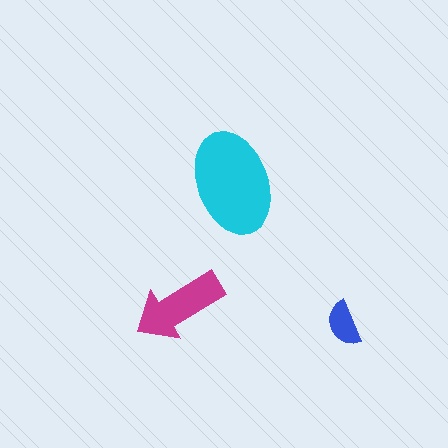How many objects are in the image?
There are 3 objects in the image.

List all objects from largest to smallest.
The cyan ellipse, the magenta arrow, the blue semicircle.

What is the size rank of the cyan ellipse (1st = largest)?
1st.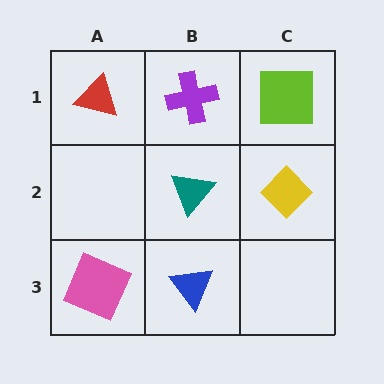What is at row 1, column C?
A lime square.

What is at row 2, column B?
A teal triangle.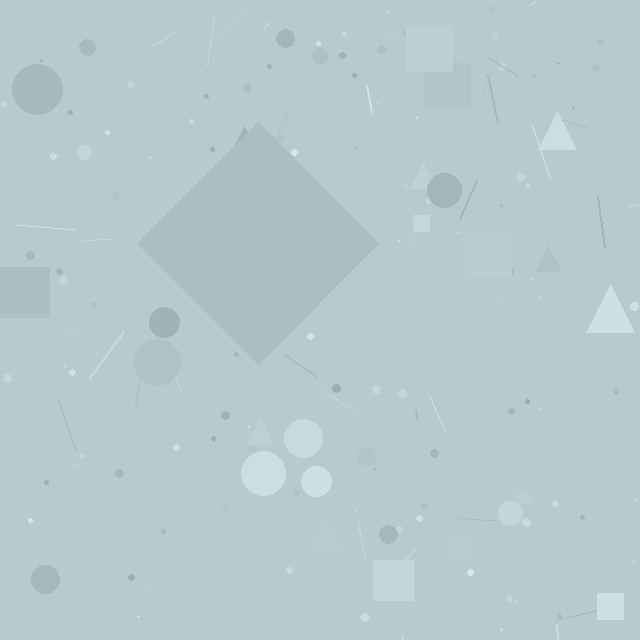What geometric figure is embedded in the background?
A diamond is embedded in the background.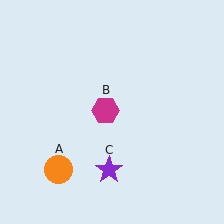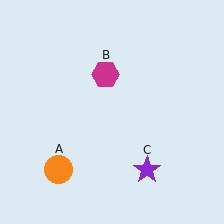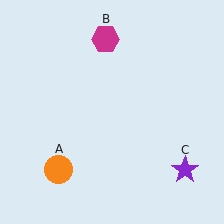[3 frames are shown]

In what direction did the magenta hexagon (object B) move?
The magenta hexagon (object B) moved up.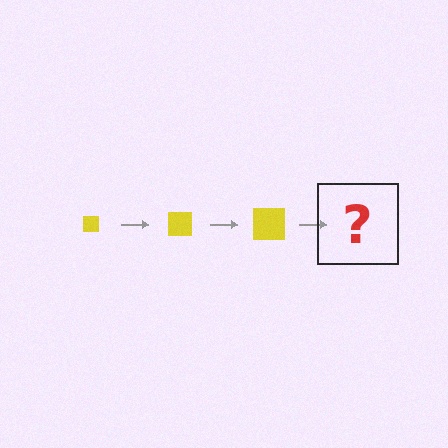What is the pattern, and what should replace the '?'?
The pattern is that the square gets progressively larger each step. The '?' should be a yellow square, larger than the previous one.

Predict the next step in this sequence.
The next step is a yellow square, larger than the previous one.